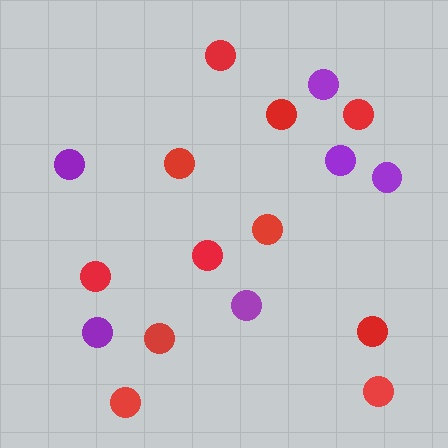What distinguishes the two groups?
There are 2 groups: one group of red circles (11) and one group of purple circles (6).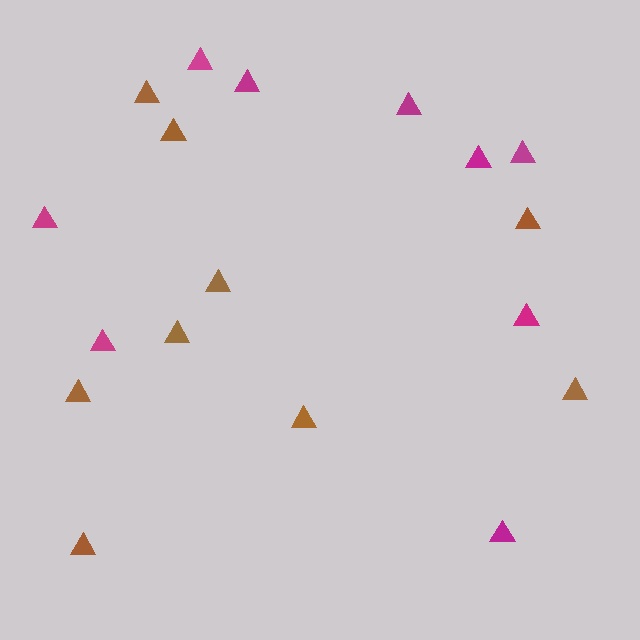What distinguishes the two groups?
There are 2 groups: one group of magenta triangles (9) and one group of brown triangles (9).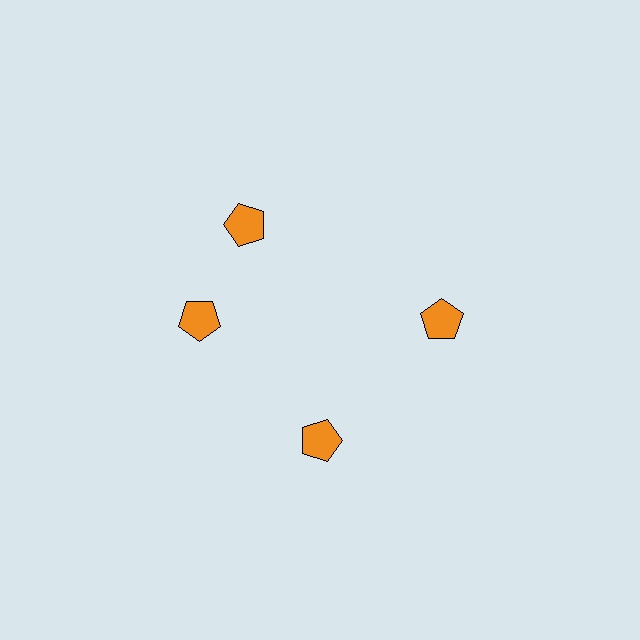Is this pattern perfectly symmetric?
No. The 4 orange pentagons are arranged in a ring, but one element near the 12 o'clock position is rotated out of alignment along the ring, breaking the 4-fold rotational symmetry.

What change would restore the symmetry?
The symmetry would be restored by rotating it back into even spacing with its neighbors so that all 4 pentagons sit at equal angles and equal distance from the center.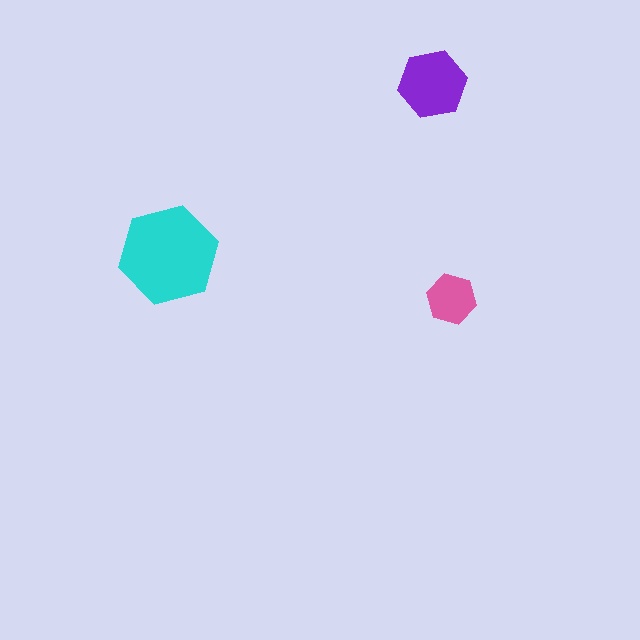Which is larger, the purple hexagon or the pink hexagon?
The purple one.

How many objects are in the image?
There are 3 objects in the image.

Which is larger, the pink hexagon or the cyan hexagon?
The cyan one.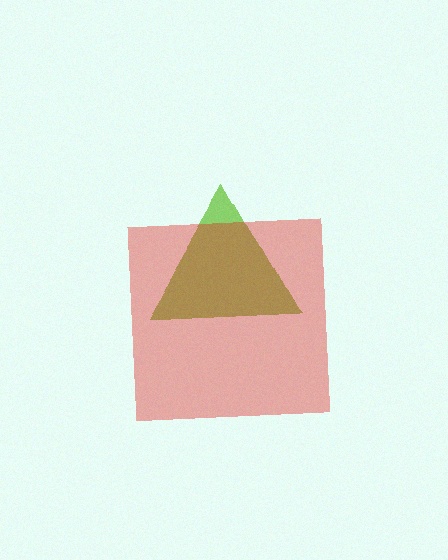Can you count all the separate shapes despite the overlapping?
Yes, there are 2 separate shapes.